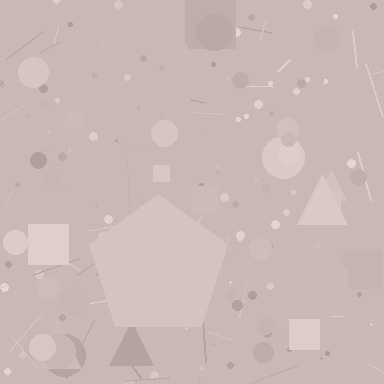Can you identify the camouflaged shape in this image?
The camouflaged shape is a pentagon.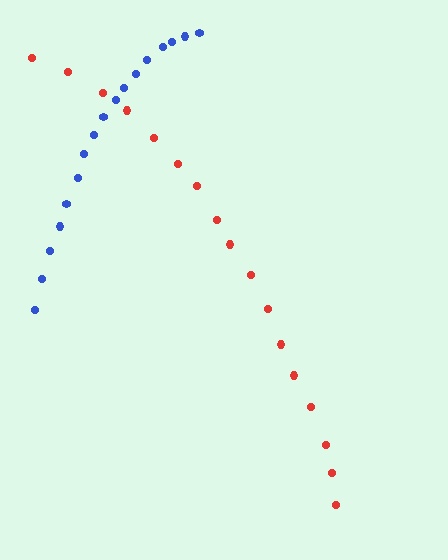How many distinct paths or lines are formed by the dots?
There are 2 distinct paths.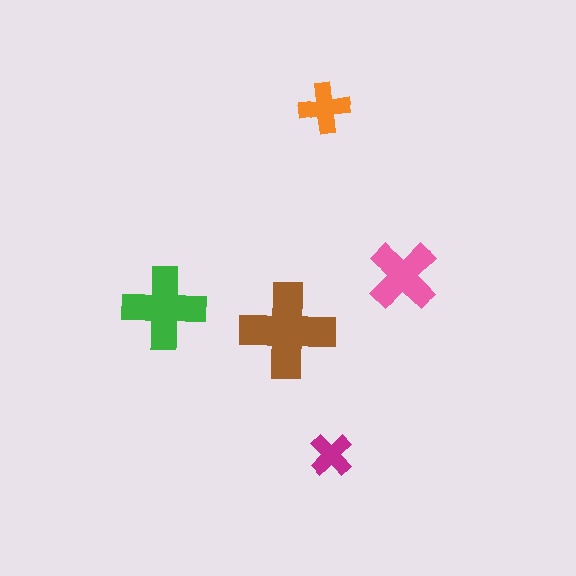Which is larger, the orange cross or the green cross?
The green one.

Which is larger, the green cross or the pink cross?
The green one.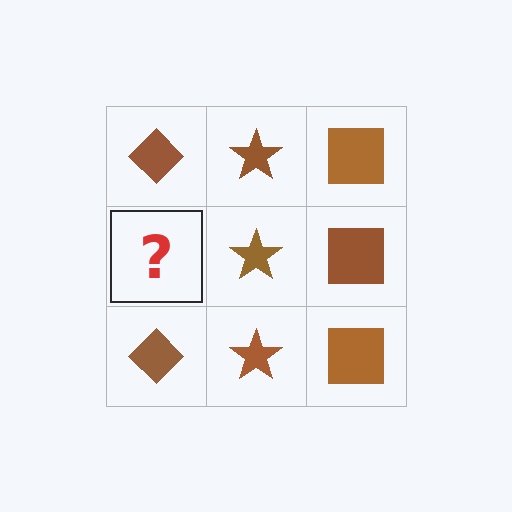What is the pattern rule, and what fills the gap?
The rule is that each column has a consistent shape. The gap should be filled with a brown diamond.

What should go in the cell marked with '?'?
The missing cell should contain a brown diamond.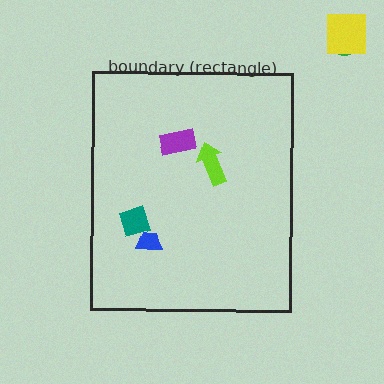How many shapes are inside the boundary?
4 inside, 2 outside.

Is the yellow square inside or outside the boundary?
Outside.